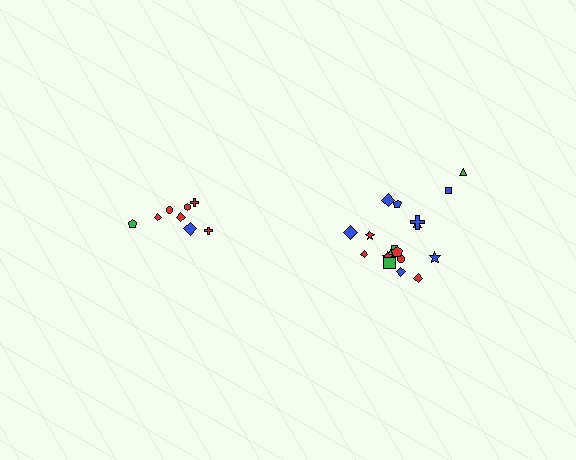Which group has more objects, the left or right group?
The right group.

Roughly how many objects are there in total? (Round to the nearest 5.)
Roughly 25 objects in total.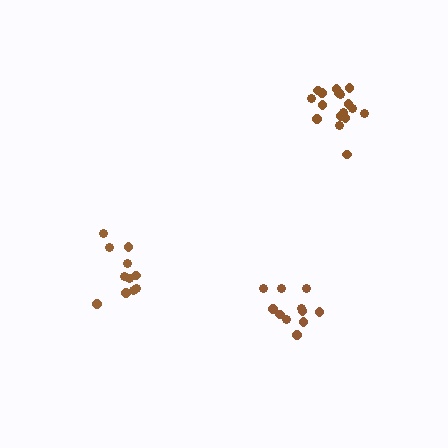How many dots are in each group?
Group 1: 11 dots, Group 2: 11 dots, Group 3: 17 dots (39 total).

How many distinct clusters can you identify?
There are 3 distinct clusters.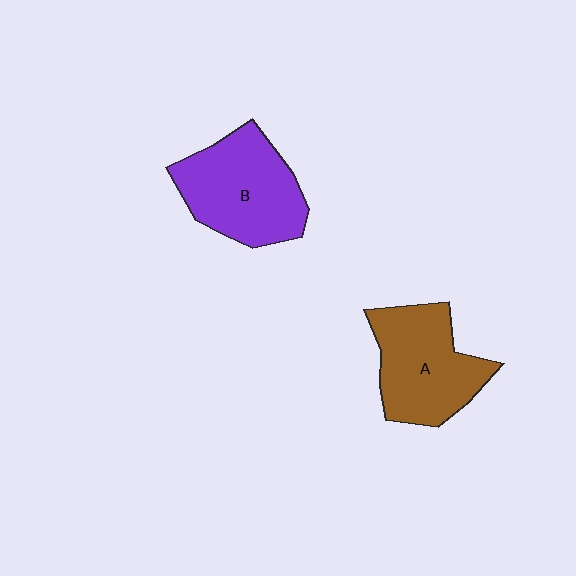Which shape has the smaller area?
Shape A (brown).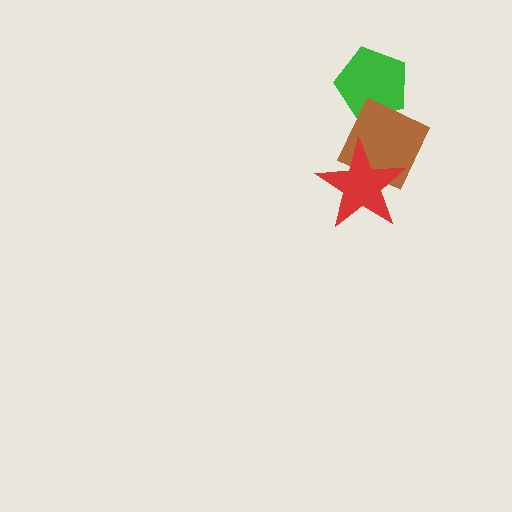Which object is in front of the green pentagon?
The brown diamond is in front of the green pentagon.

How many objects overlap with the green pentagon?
1 object overlaps with the green pentagon.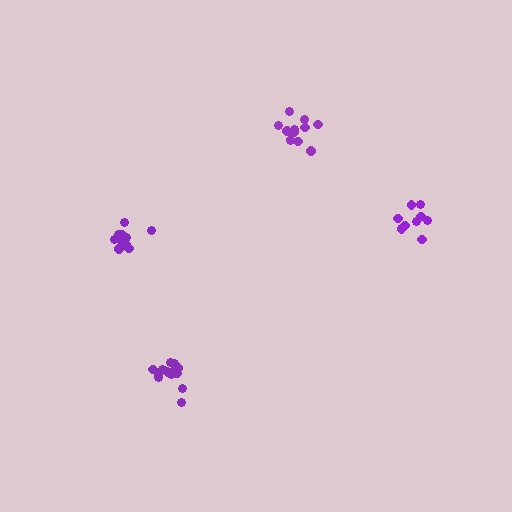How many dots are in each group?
Group 1: 12 dots, Group 2: 10 dots, Group 3: 10 dots, Group 4: 14 dots (46 total).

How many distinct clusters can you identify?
There are 4 distinct clusters.